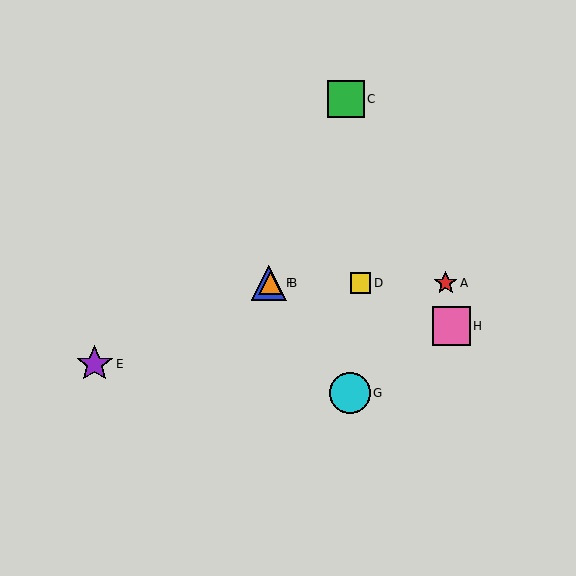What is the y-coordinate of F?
Object F is at y≈283.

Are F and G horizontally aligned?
No, F is at y≈283 and G is at y≈393.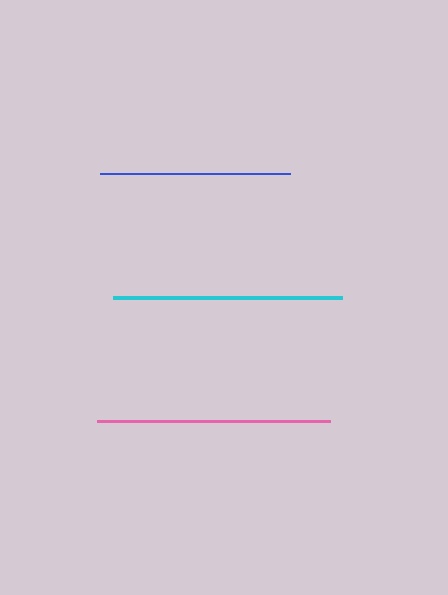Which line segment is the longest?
The pink line is the longest at approximately 233 pixels.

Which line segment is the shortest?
The blue line is the shortest at approximately 190 pixels.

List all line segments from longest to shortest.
From longest to shortest: pink, cyan, blue.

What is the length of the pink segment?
The pink segment is approximately 233 pixels long.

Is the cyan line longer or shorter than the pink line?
The pink line is longer than the cyan line.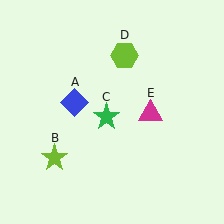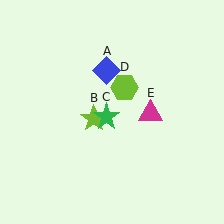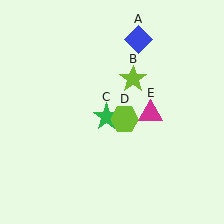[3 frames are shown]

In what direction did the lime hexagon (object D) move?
The lime hexagon (object D) moved down.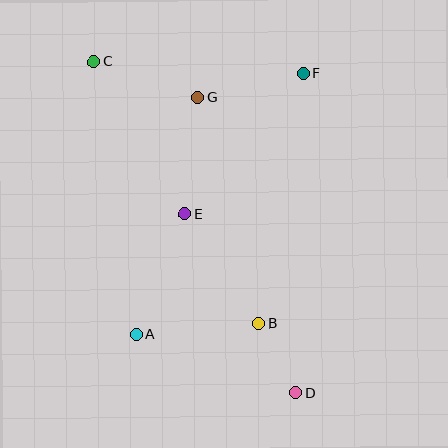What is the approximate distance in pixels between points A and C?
The distance between A and C is approximately 275 pixels.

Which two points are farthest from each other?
Points C and D are farthest from each other.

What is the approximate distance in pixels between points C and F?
The distance between C and F is approximately 210 pixels.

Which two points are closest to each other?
Points B and D are closest to each other.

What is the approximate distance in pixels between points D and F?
The distance between D and F is approximately 320 pixels.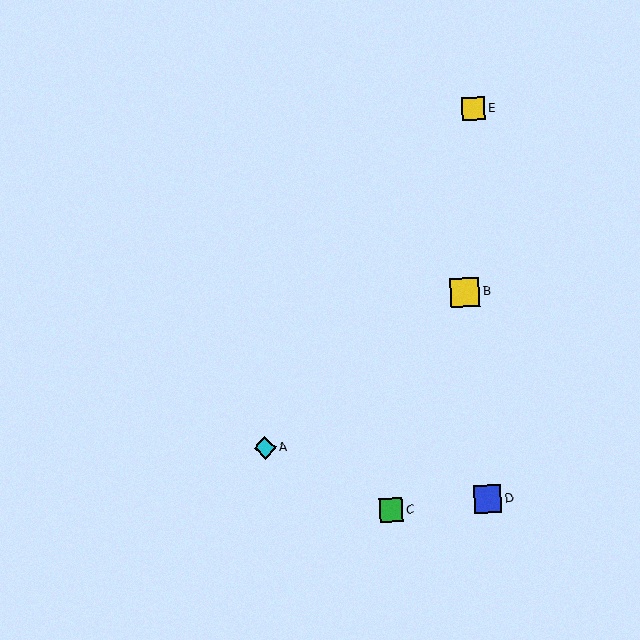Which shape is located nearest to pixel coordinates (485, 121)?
The yellow square (labeled E) at (473, 109) is nearest to that location.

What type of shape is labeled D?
Shape D is a blue square.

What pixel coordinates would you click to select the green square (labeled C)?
Click at (391, 510) to select the green square C.